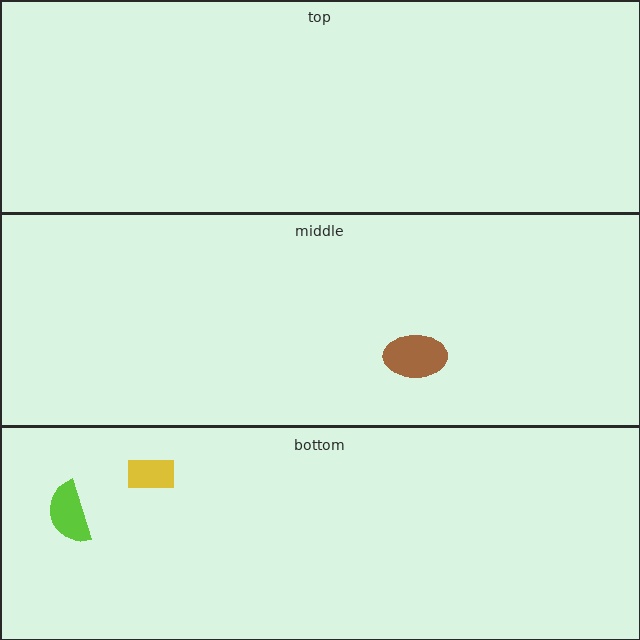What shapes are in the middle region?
The brown ellipse.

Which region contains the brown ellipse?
The middle region.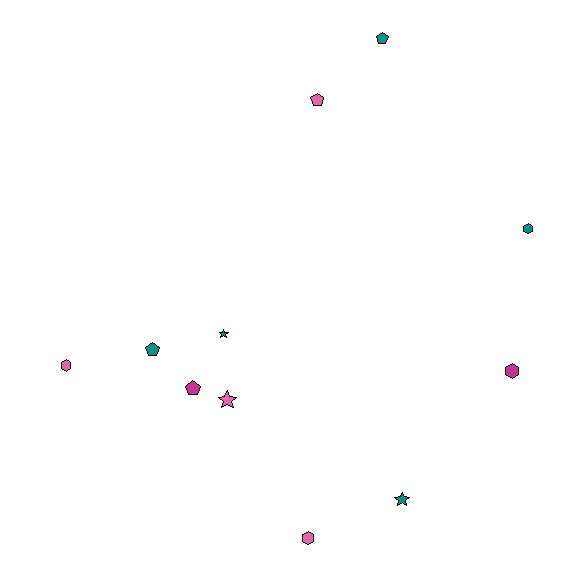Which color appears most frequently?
Teal, with 5 objects.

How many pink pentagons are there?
There is 1 pink pentagon.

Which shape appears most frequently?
Pentagon, with 4 objects.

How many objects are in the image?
There are 11 objects.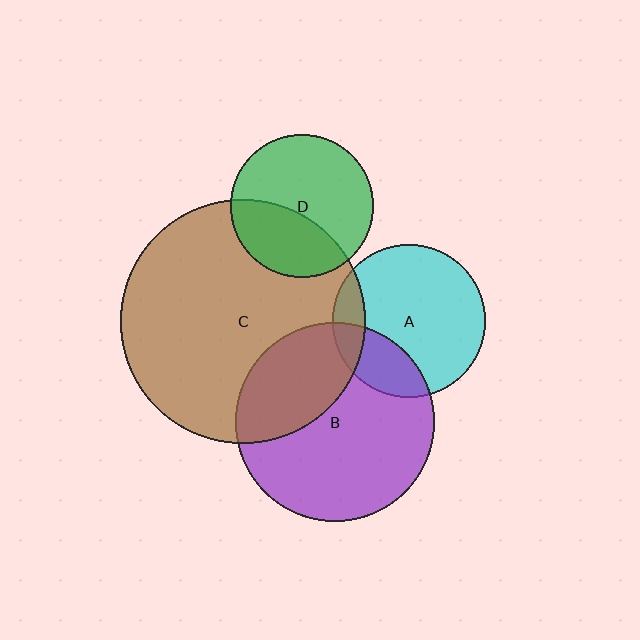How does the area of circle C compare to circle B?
Approximately 1.5 times.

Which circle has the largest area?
Circle C (brown).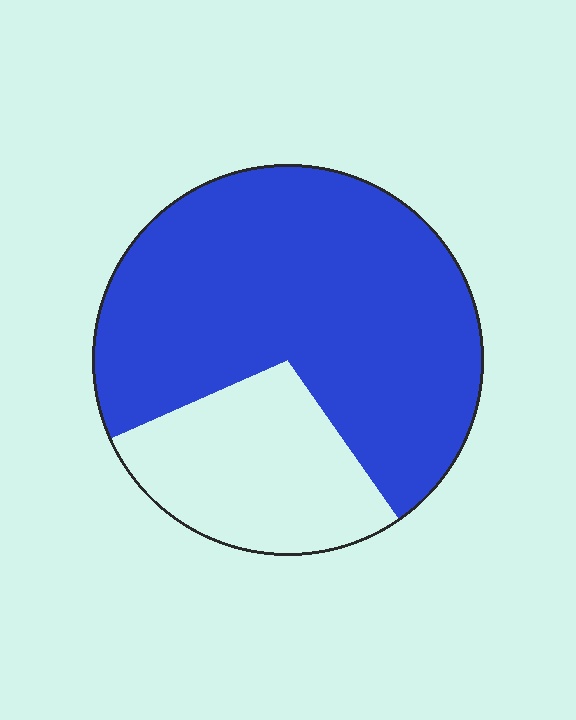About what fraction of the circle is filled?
About three quarters (3/4).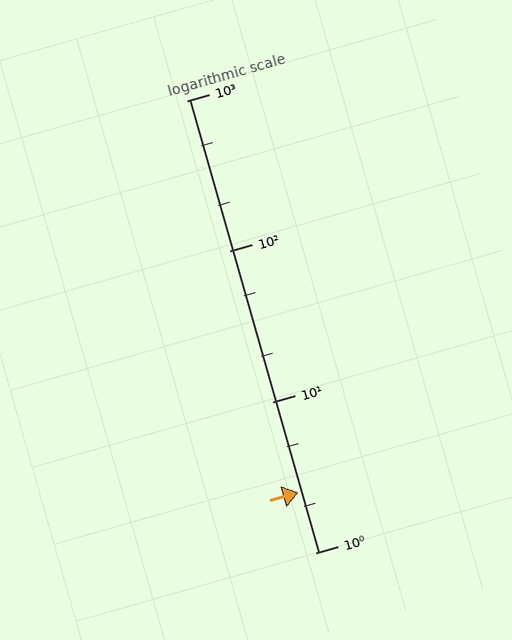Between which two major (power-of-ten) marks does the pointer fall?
The pointer is between 1 and 10.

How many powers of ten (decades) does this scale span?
The scale spans 3 decades, from 1 to 1000.